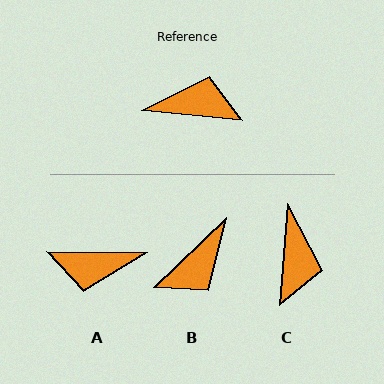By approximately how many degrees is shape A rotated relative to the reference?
Approximately 175 degrees clockwise.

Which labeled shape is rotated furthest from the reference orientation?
A, about 175 degrees away.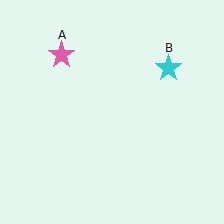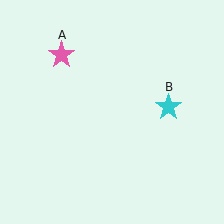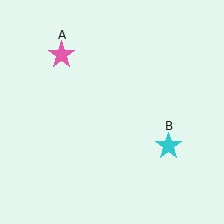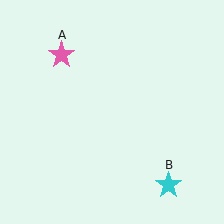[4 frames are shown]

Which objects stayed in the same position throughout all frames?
Pink star (object A) remained stationary.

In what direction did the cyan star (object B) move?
The cyan star (object B) moved down.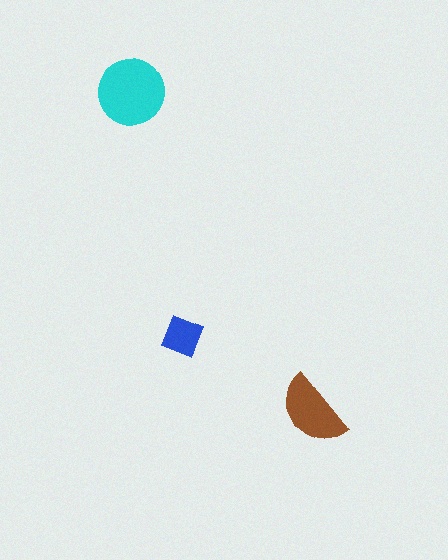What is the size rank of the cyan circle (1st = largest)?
1st.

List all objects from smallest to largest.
The blue diamond, the brown semicircle, the cyan circle.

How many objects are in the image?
There are 3 objects in the image.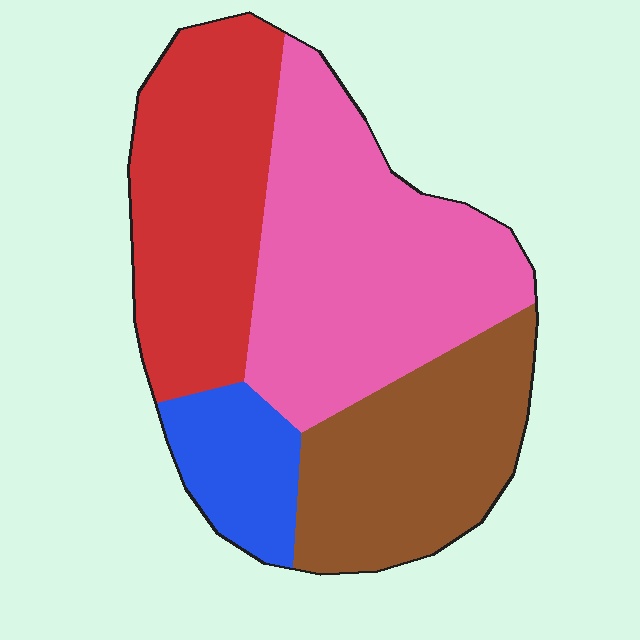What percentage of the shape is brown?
Brown covers about 25% of the shape.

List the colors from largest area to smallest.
From largest to smallest: pink, red, brown, blue.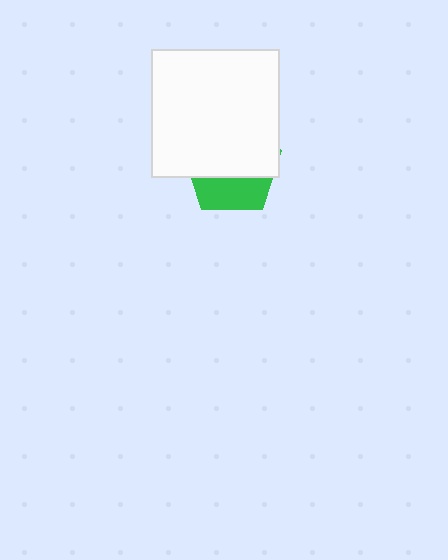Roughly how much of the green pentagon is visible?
A small part of it is visible (roughly 35%).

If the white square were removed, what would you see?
You would see the complete green pentagon.